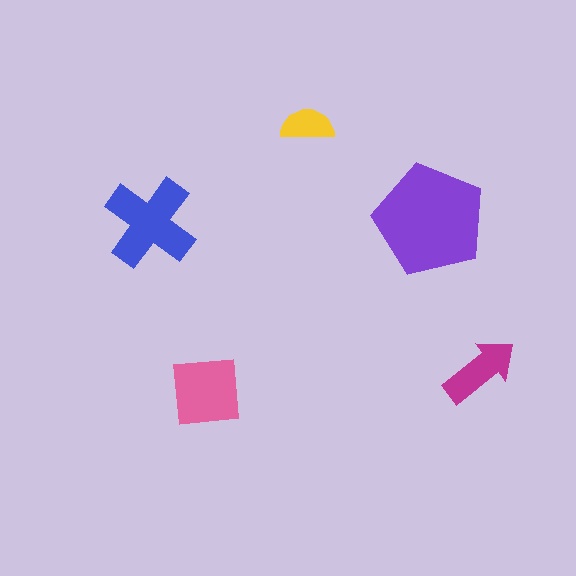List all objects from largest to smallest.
The purple pentagon, the blue cross, the pink square, the magenta arrow, the yellow semicircle.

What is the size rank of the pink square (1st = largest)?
3rd.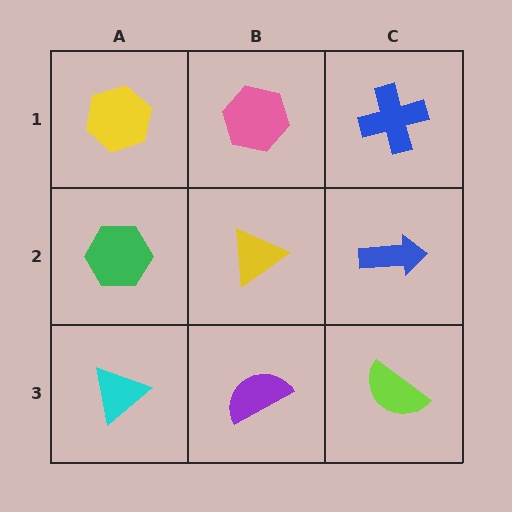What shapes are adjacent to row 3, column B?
A yellow triangle (row 2, column B), a cyan triangle (row 3, column A), a lime semicircle (row 3, column C).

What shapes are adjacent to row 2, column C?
A blue cross (row 1, column C), a lime semicircle (row 3, column C), a yellow triangle (row 2, column B).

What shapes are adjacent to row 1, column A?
A green hexagon (row 2, column A), a pink hexagon (row 1, column B).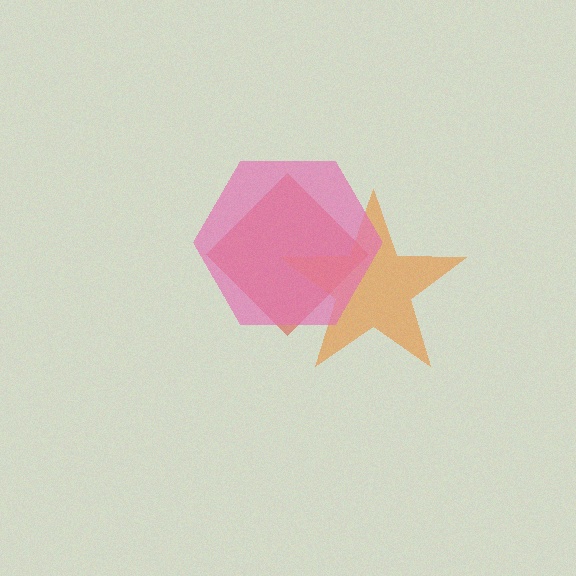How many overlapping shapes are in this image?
There are 3 overlapping shapes in the image.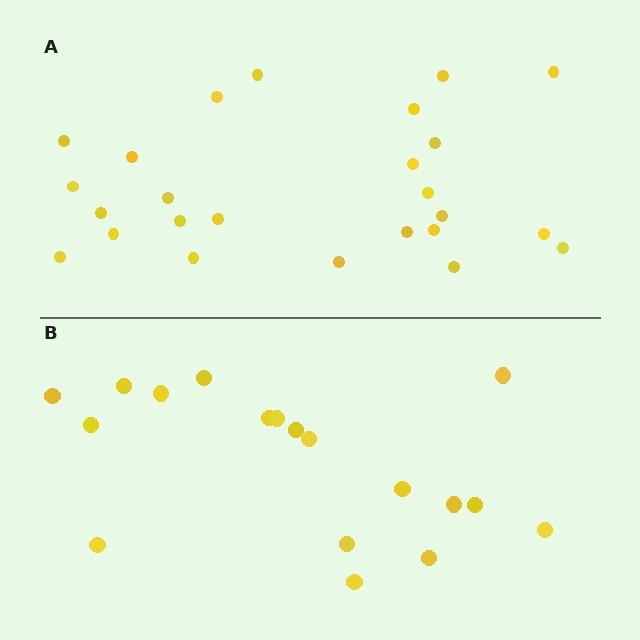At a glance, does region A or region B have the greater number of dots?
Region A (the top region) has more dots.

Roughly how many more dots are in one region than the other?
Region A has roughly 8 or so more dots than region B.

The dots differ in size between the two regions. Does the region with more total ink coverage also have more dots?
No. Region B has more total ink coverage because its dots are larger, but region A actually contains more individual dots. Total area can be misleading — the number of items is what matters here.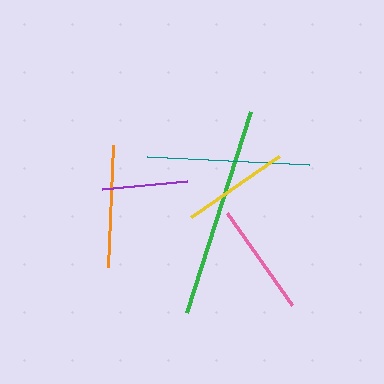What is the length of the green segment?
The green segment is approximately 210 pixels long.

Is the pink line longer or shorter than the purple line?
The pink line is longer than the purple line.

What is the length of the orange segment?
The orange segment is approximately 122 pixels long.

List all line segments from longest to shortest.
From longest to shortest: green, teal, orange, pink, yellow, purple.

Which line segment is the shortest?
The purple line is the shortest at approximately 85 pixels.